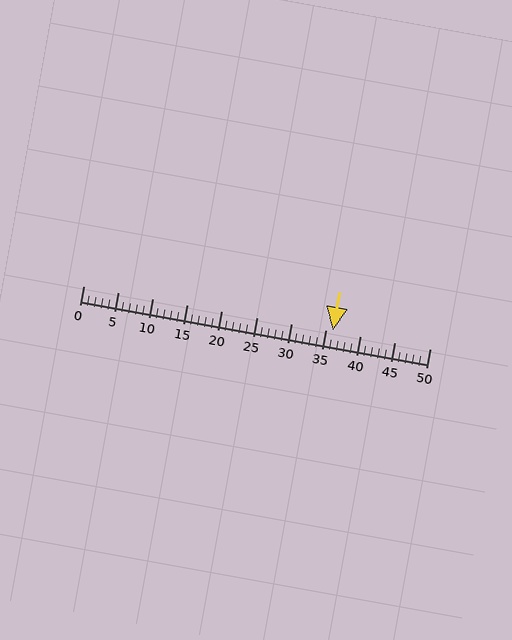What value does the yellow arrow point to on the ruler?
The yellow arrow points to approximately 36.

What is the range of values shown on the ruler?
The ruler shows values from 0 to 50.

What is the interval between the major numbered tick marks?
The major tick marks are spaced 5 units apart.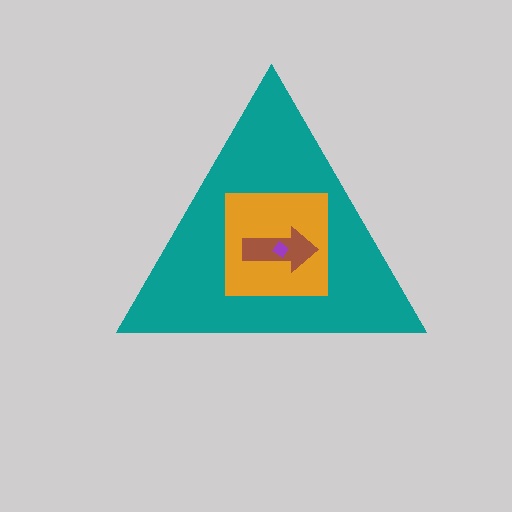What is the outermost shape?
The teal triangle.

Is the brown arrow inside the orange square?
Yes.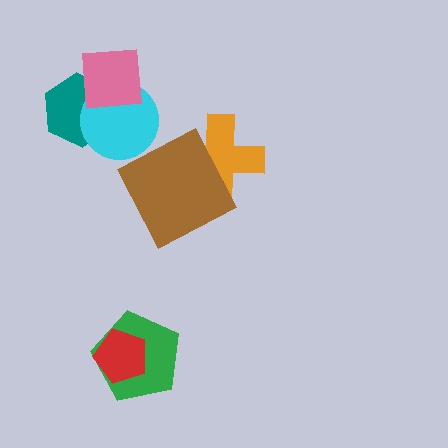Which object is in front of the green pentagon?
The red pentagon is in front of the green pentagon.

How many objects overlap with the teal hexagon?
2 objects overlap with the teal hexagon.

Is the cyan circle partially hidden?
Yes, it is partially covered by another shape.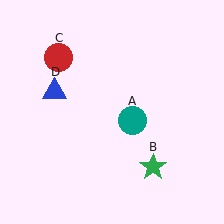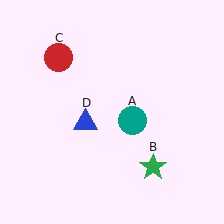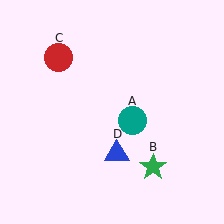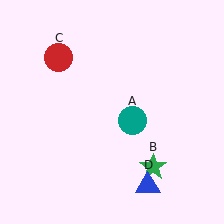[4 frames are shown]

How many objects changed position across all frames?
1 object changed position: blue triangle (object D).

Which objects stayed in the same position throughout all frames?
Teal circle (object A) and green star (object B) and red circle (object C) remained stationary.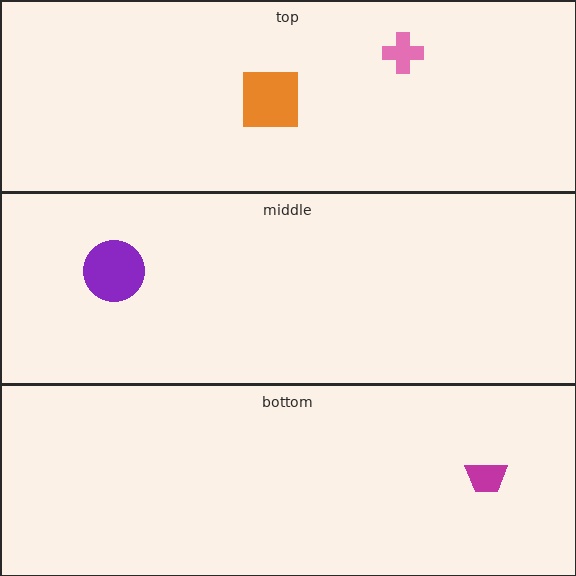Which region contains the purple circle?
The middle region.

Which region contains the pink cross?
The top region.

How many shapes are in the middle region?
1.